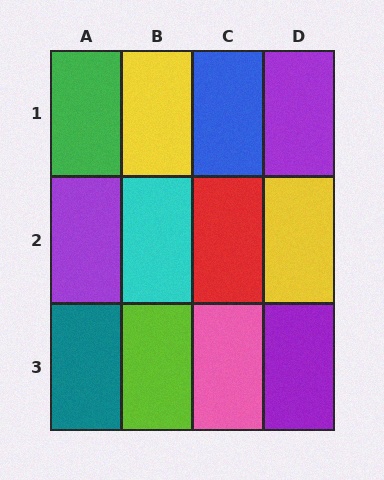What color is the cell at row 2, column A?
Purple.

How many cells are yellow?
2 cells are yellow.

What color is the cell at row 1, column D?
Purple.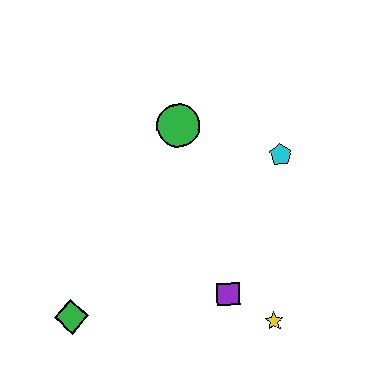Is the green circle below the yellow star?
No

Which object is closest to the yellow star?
The purple square is closest to the yellow star.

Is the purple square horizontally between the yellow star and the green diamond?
Yes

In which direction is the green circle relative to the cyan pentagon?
The green circle is to the left of the cyan pentagon.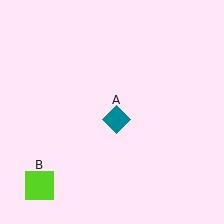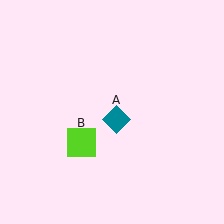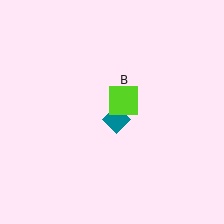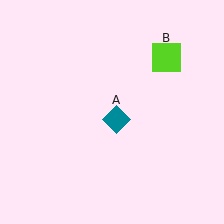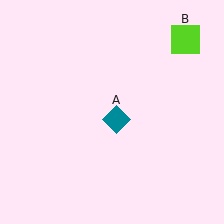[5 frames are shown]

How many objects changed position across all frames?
1 object changed position: lime square (object B).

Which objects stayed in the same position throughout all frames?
Teal diamond (object A) remained stationary.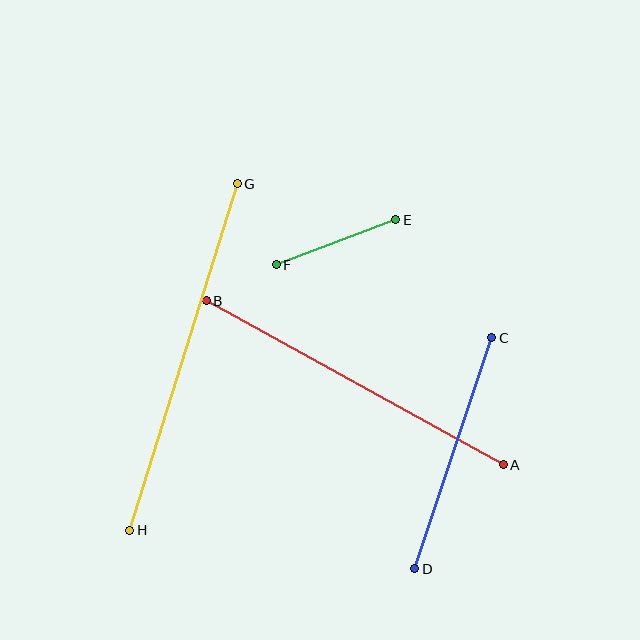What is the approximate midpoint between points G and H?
The midpoint is at approximately (183, 357) pixels.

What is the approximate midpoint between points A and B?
The midpoint is at approximately (355, 383) pixels.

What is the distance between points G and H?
The distance is approximately 363 pixels.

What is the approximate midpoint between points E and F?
The midpoint is at approximately (336, 242) pixels.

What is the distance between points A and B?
The distance is approximately 339 pixels.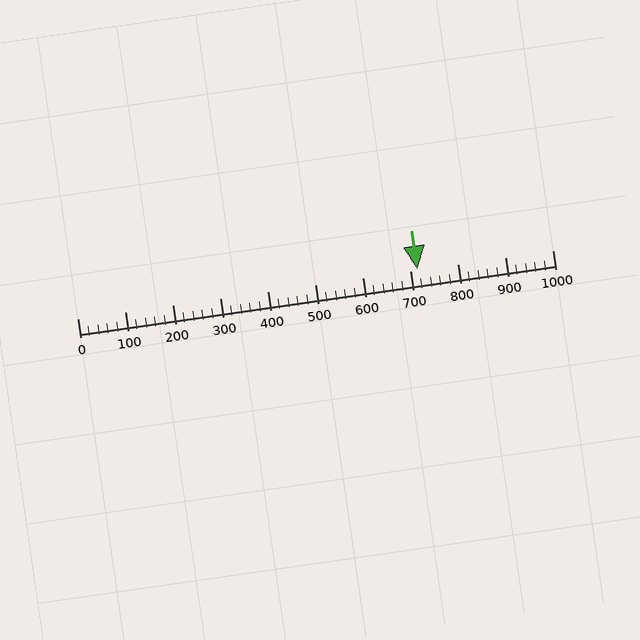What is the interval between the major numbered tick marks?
The major tick marks are spaced 100 units apart.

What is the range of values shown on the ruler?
The ruler shows values from 0 to 1000.